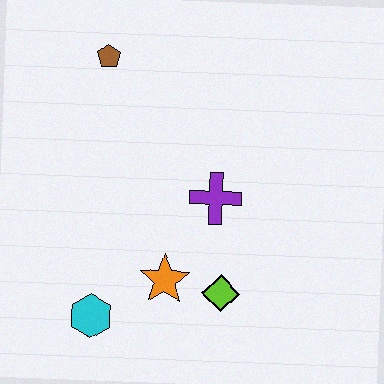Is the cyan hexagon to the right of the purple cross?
No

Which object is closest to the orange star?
The lime diamond is closest to the orange star.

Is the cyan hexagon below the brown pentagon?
Yes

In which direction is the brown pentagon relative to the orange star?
The brown pentagon is above the orange star.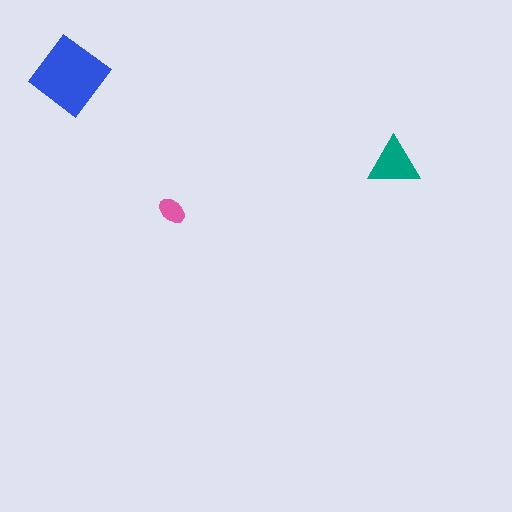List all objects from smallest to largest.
The pink ellipse, the teal triangle, the blue diamond.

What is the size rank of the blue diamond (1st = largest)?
1st.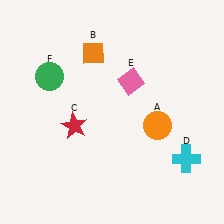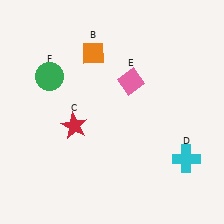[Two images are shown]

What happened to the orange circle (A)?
The orange circle (A) was removed in Image 2. It was in the bottom-right area of Image 1.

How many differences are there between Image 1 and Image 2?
There is 1 difference between the two images.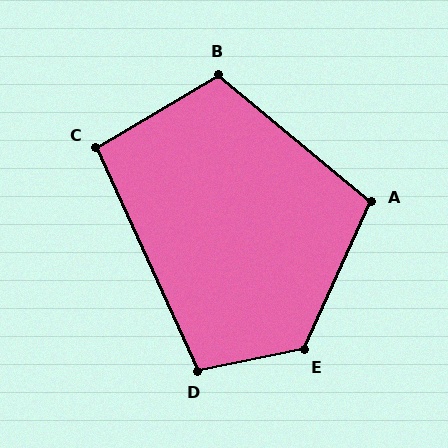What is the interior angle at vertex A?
Approximately 105 degrees (obtuse).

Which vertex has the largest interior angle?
E, at approximately 125 degrees.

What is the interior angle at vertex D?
Approximately 103 degrees (obtuse).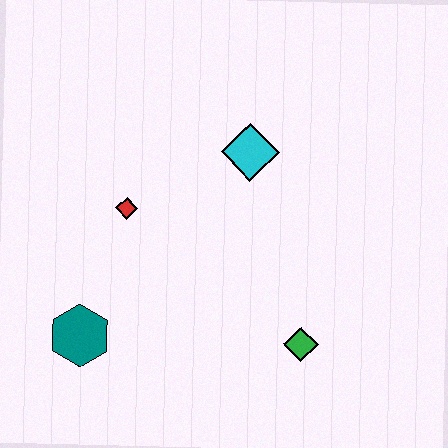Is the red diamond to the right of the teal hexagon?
Yes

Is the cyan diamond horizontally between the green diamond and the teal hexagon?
Yes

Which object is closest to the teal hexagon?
The red diamond is closest to the teal hexagon.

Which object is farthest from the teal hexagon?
The cyan diamond is farthest from the teal hexagon.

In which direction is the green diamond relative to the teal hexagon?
The green diamond is to the right of the teal hexagon.